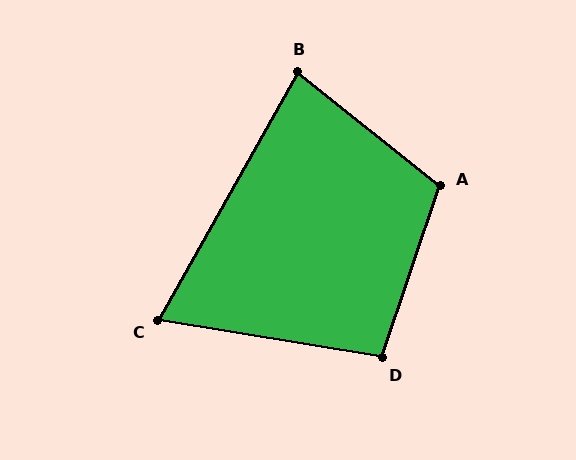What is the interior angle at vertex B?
Approximately 81 degrees (acute).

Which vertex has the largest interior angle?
A, at approximately 110 degrees.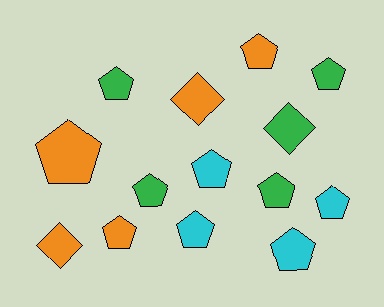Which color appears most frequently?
Orange, with 5 objects.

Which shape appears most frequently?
Pentagon, with 11 objects.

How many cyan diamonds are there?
There are no cyan diamonds.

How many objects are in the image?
There are 14 objects.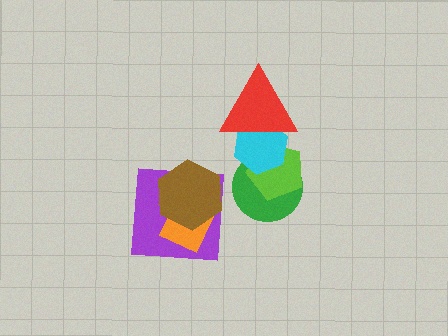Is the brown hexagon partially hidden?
No, no other shape covers it.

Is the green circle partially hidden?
Yes, it is partially covered by another shape.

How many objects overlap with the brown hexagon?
2 objects overlap with the brown hexagon.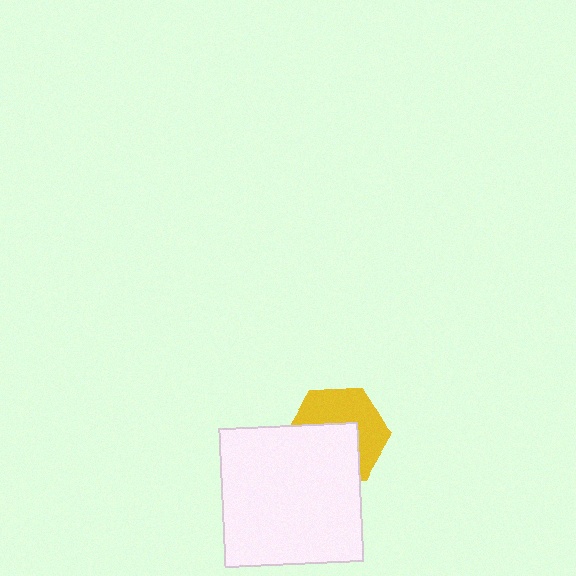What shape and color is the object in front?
The object in front is a white square.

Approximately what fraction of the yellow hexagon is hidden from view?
Roughly 49% of the yellow hexagon is hidden behind the white square.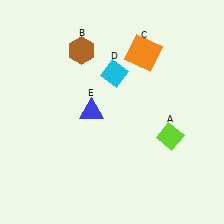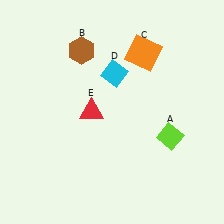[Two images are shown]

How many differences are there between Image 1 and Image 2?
There is 1 difference between the two images.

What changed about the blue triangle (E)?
In Image 1, E is blue. In Image 2, it changed to red.